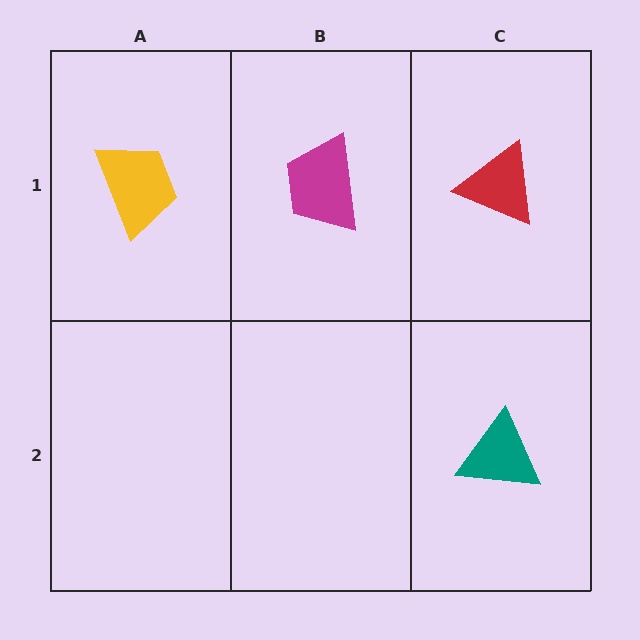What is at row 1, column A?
A yellow trapezoid.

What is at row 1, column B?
A magenta trapezoid.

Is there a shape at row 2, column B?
No, that cell is empty.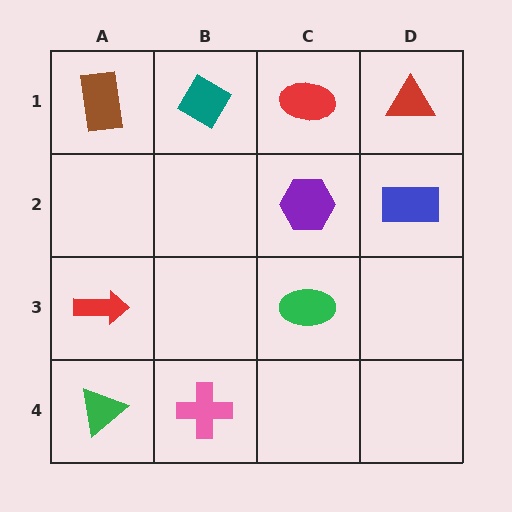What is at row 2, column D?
A blue rectangle.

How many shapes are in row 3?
2 shapes.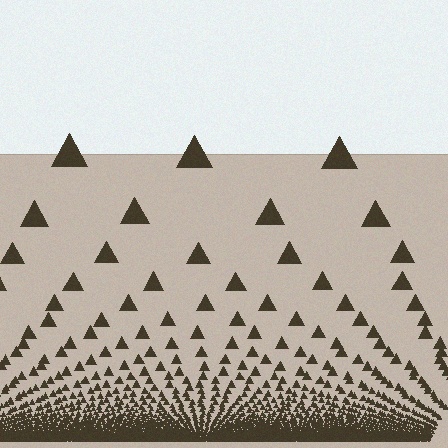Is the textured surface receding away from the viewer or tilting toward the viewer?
The surface appears to tilt toward the viewer. Texture elements get larger and sparser toward the top.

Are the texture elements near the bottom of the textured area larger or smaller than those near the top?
Smaller. The gradient is inverted — elements near the bottom are smaller and denser.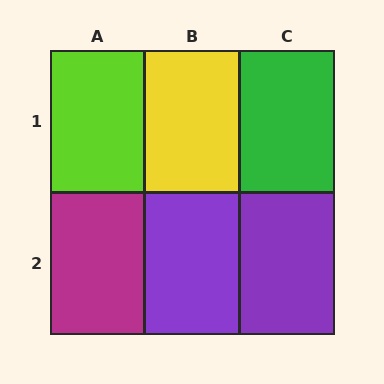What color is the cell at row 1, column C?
Green.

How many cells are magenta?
1 cell is magenta.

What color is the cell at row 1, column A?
Lime.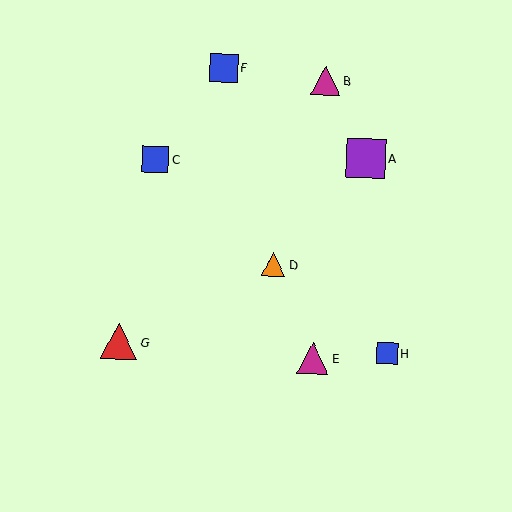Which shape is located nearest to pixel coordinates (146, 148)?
The blue square (labeled C) at (156, 159) is nearest to that location.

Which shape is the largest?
The purple square (labeled A) is the largest.